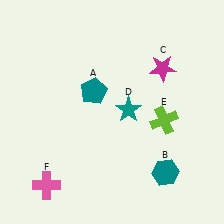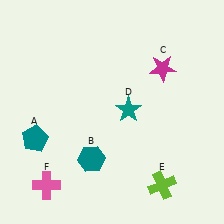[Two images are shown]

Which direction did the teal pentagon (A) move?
The teal pentagon (A) moved left.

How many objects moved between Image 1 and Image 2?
3 objects moved between the two images.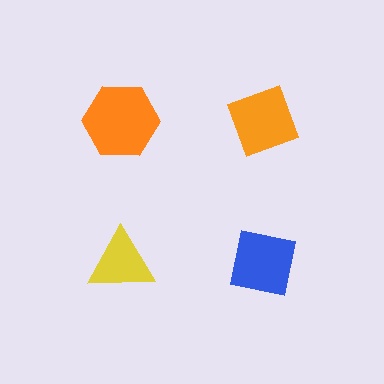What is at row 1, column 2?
An orange diamond.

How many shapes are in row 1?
2 shapes.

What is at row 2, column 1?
A yellow triangle.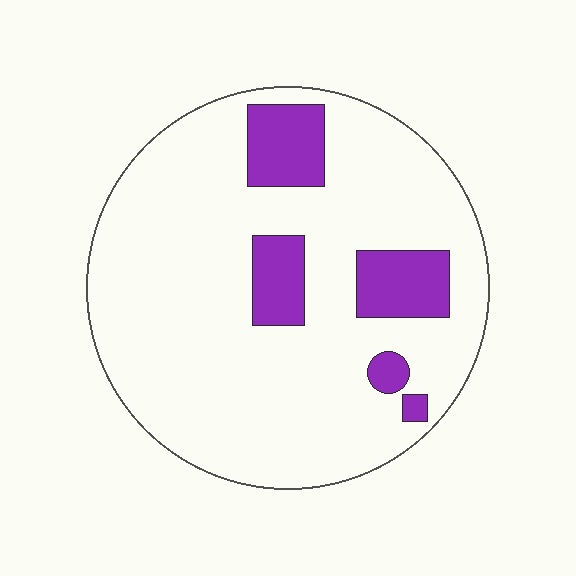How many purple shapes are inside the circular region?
5.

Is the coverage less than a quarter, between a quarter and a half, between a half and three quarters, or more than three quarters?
Less than a quarter.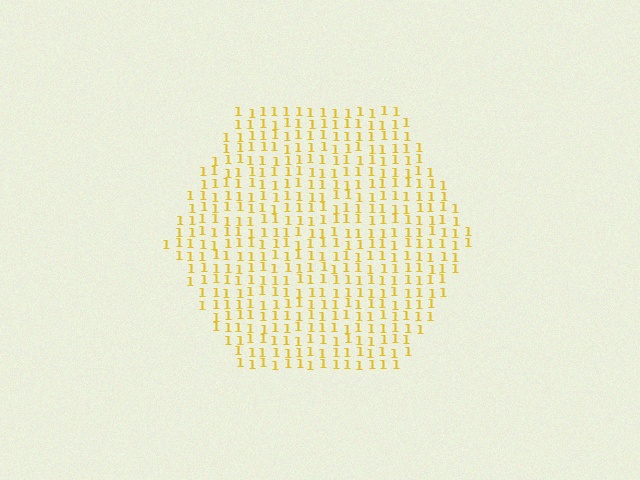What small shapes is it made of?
It is made of small digit 1's.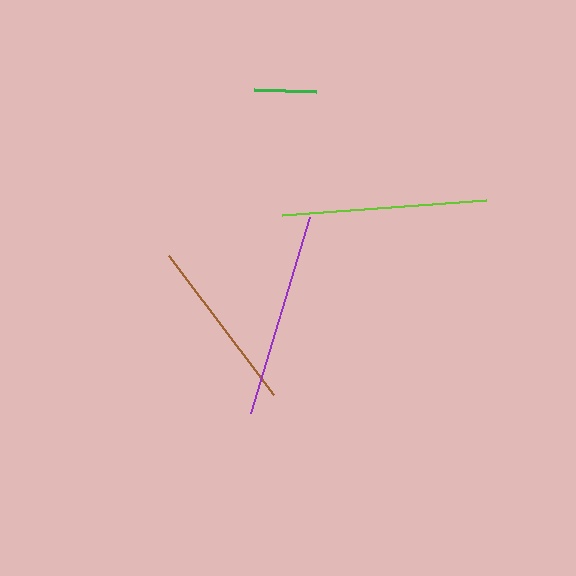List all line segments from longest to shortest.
From longest to shortest: lime, purple, brown, green.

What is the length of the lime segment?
The lime segment is approximately 204 pixels long.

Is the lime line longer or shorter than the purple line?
The lime line is longer than the purple line.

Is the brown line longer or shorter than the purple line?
The purple line is longer than the brown line.